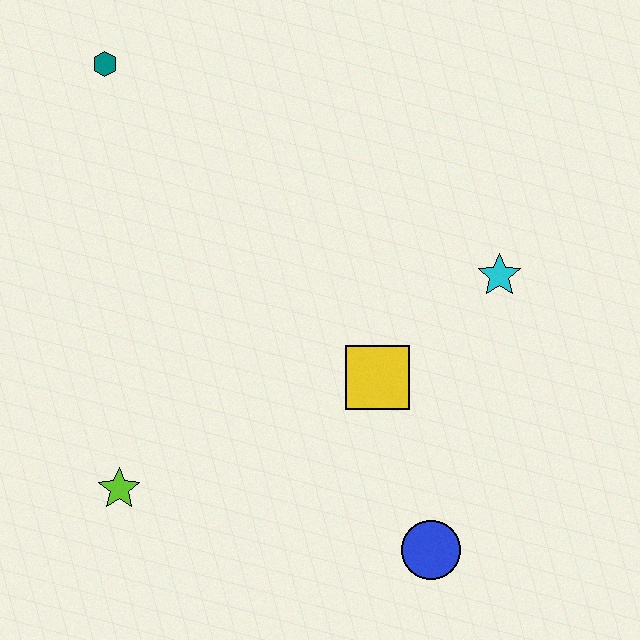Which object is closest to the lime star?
The yellow square is closest to the lime star.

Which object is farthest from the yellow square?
The teal hexagon is farthest from the yellow square.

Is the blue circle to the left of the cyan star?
Yes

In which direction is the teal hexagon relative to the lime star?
The teal hexagon is above the lime star.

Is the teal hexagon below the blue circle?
No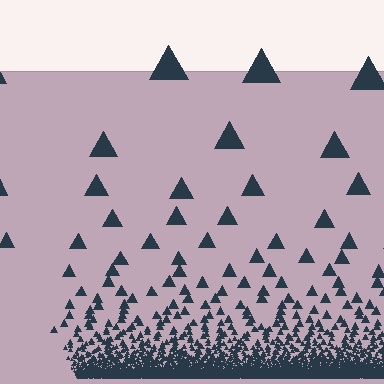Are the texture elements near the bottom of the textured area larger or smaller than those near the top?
Smaller. The gradient is inverted — elements near the bottom are smaller and denser.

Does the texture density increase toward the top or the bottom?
Density increases toward the bottom.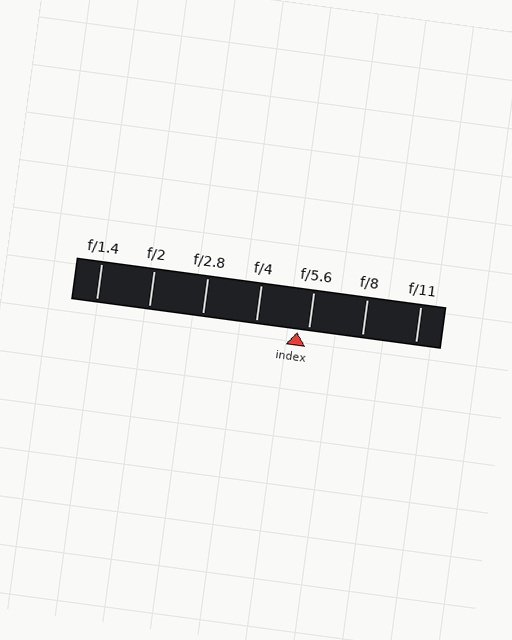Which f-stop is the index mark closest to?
The index mark is closest to f/5.6.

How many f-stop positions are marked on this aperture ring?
There are 7 f-stop positions marked.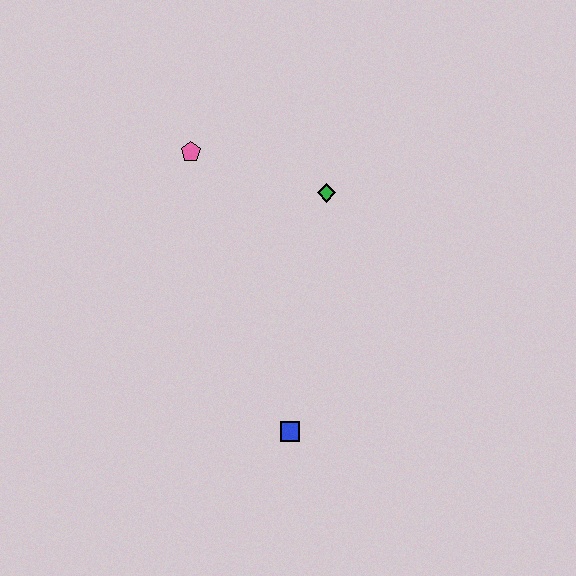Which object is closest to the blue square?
The green diamond is closest to the blue square.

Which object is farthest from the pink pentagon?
The blue square is farthest from the pink pentagon.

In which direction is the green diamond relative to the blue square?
The green diamond is above the blue square.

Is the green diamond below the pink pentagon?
Yes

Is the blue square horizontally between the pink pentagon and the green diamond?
Yes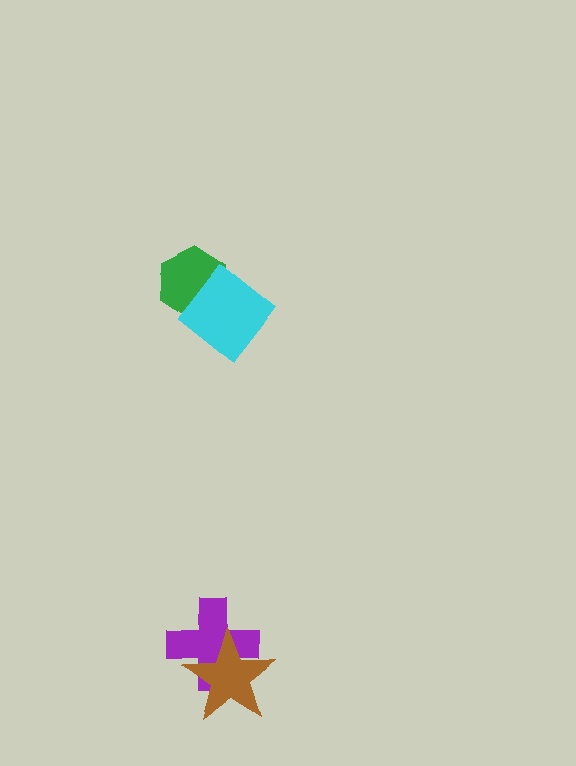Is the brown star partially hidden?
No, no other shape covers it.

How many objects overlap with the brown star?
1 object overlaps with the brown star.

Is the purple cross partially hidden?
Yes, it is partially covered by another shape.